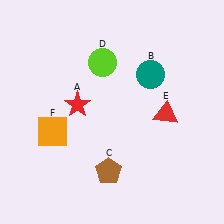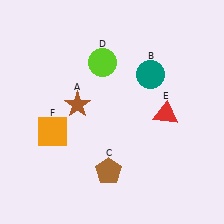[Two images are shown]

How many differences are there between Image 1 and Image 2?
There is 1 difference between the two images.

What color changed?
The star (A) changed from red in Image 1 to brown in Image 2.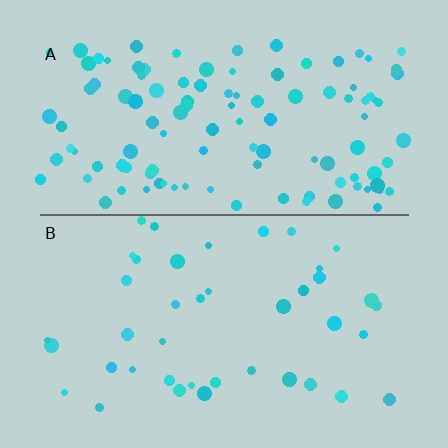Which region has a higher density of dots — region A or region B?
A (the top).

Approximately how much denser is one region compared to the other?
Approximately 2.7× — region A over region B.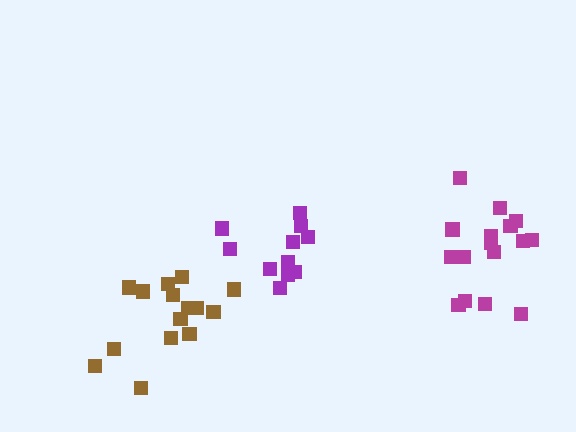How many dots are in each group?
Group 1: 16 dots, Group 2: 15 dots, Group 3: 11 dots (42 total).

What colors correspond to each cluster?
The clusters are colored: magenta, brown, purple.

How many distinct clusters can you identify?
There are 3 distinct clusters.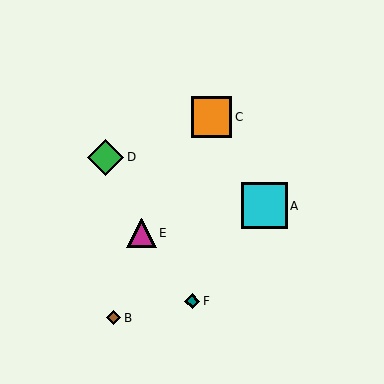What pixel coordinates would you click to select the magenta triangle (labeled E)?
Click at (141, 233) to select the magenta triangle E.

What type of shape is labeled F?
Shape F is a teal diamond.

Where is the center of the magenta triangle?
The center of the magenta triangle is at (141, 233).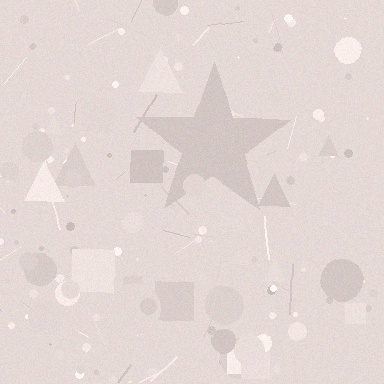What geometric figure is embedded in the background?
A star is embedded in the background.